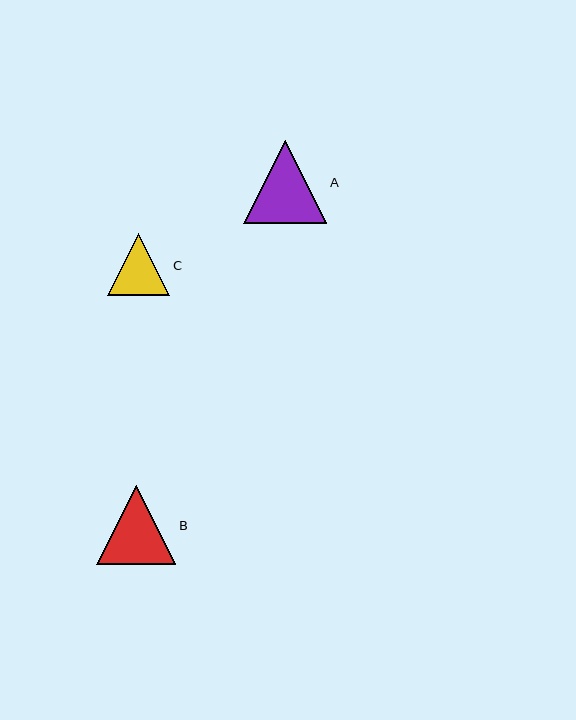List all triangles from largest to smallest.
From largest to smallest: A, B, C.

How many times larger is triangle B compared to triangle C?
Triangle B is approximately 1.3 times the size of triangle C.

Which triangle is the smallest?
Triangle C is the smallest with a size of approximately 62 pixels.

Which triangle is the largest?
Triangle A is the largest with a size of approximately 83 pixels.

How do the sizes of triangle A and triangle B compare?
Triangle A and triangle B are approximately the same size.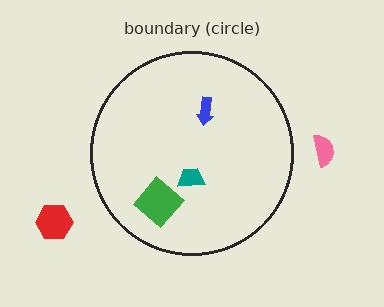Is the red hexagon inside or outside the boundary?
Outside.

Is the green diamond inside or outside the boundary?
Inside.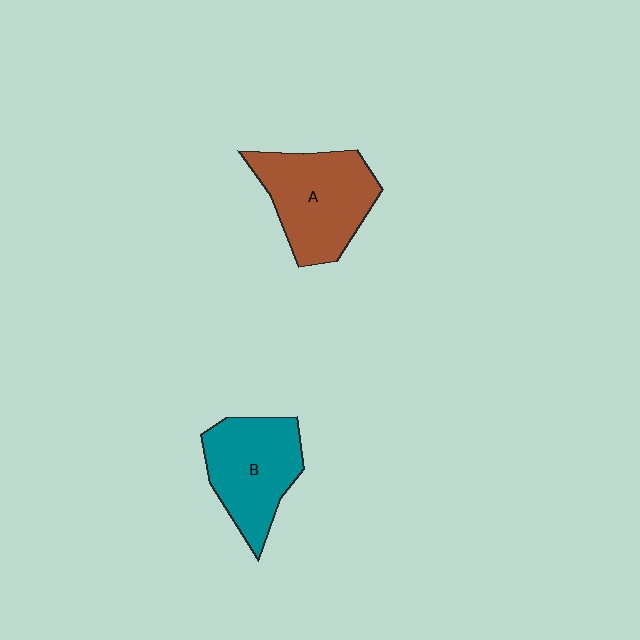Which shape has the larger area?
Shape A (brown).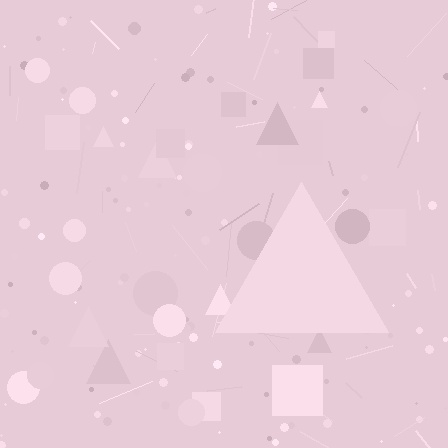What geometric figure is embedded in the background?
A triangle is embedded in the background.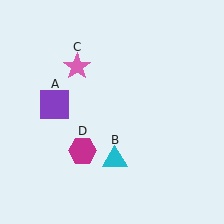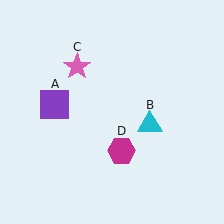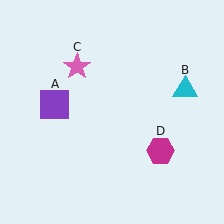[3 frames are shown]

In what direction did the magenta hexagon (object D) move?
The magenta hexagon (object D) moved right.